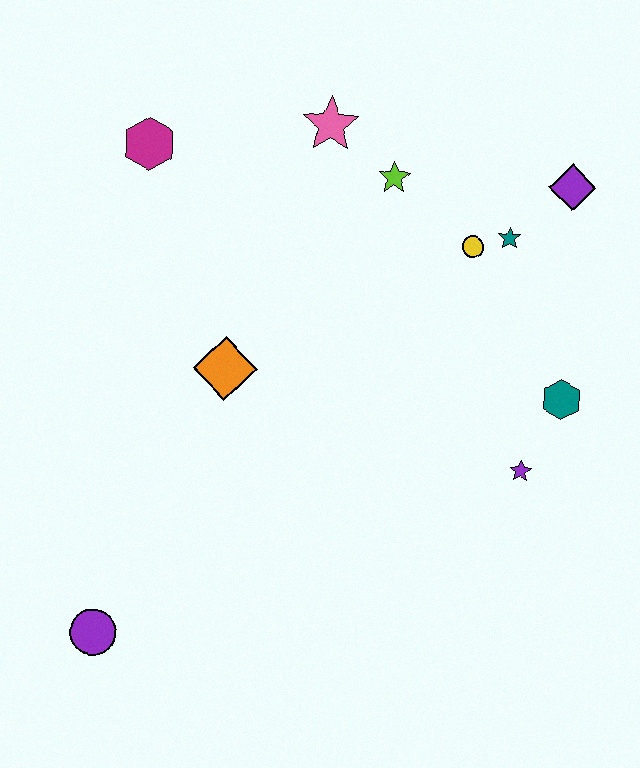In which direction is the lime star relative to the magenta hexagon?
The lime star is to the right of the magenta hexagon.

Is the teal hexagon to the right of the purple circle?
Yes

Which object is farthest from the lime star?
The purple circle is farthest from the lime star.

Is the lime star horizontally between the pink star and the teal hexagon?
Yes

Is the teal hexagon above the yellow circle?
No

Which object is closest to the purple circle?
The orange diamond is closest to the purple circle.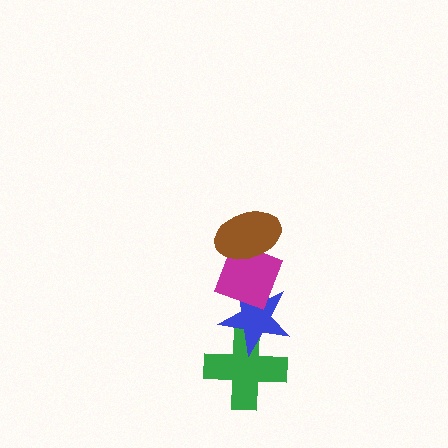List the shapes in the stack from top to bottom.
From top to bottom: the brown ellipse, the magenta diamond, the blue star, the green cross.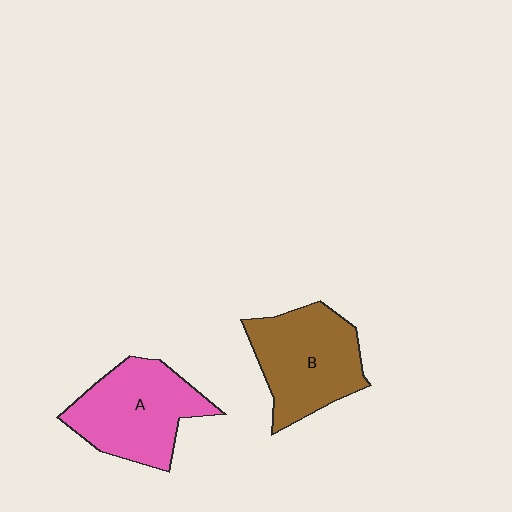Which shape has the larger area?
Shape A (pink).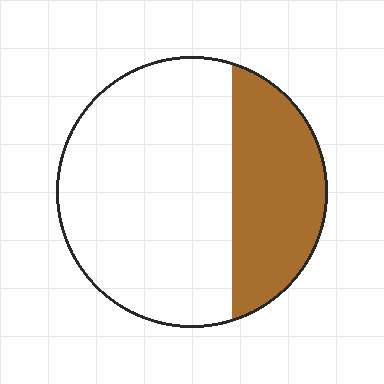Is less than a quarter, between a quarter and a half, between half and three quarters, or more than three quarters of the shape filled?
Between a quarter and a half.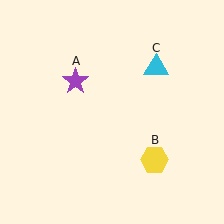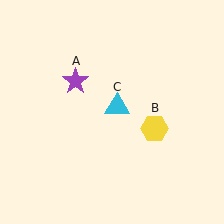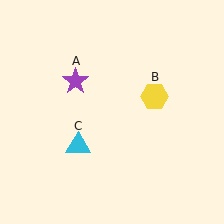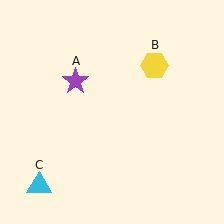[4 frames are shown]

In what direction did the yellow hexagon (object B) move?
The yellow hexagon (object B) moved up.